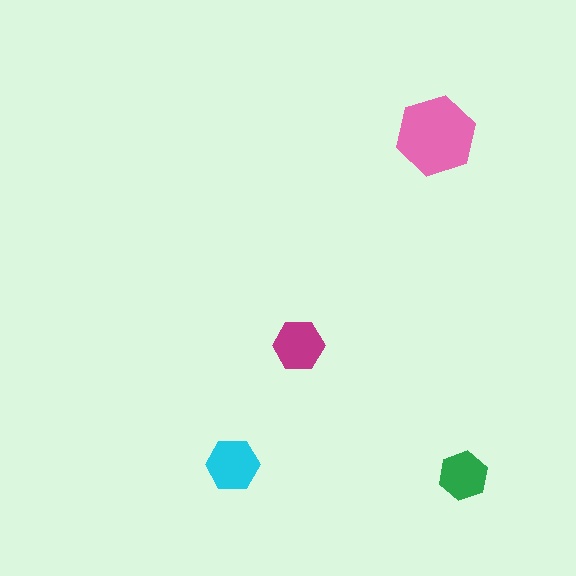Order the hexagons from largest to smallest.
the pink one, the cyan one, the magenta one, the green one.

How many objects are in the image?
There are 4 objects in the image.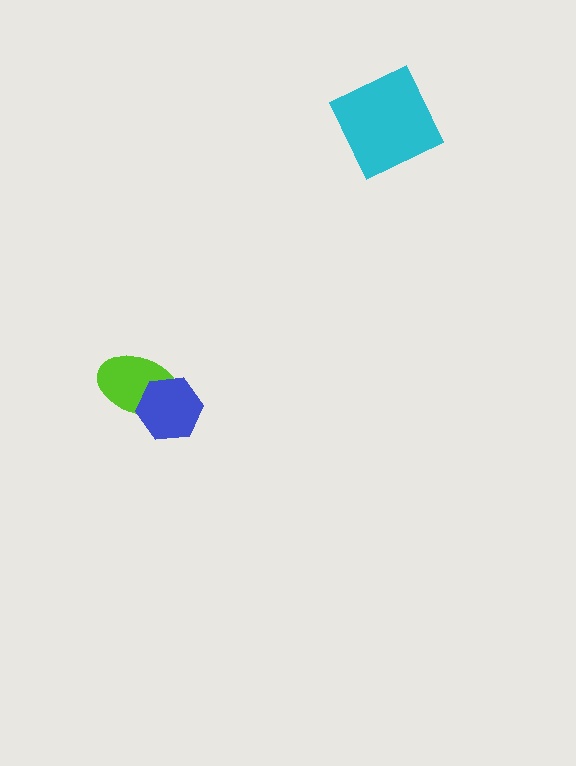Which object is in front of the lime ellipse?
The blue hexagon is in front of the lime ellipse.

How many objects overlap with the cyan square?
0 objects overlap with the cyan square.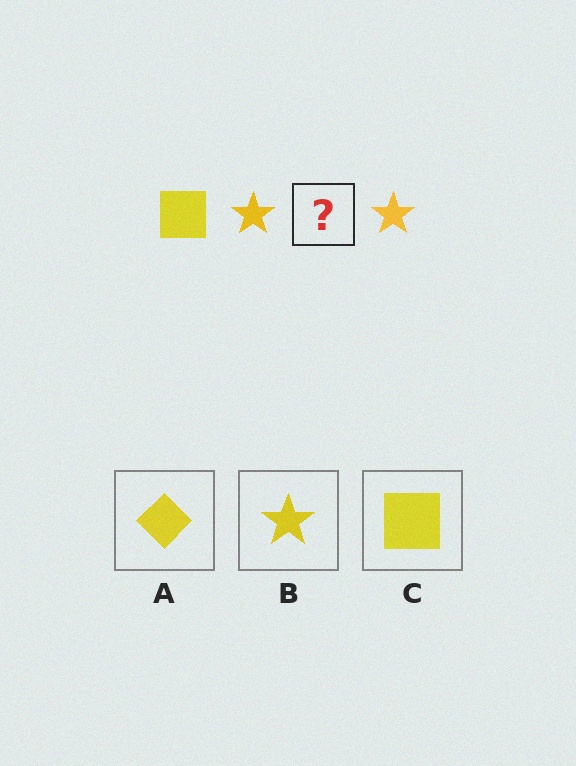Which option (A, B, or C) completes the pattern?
C.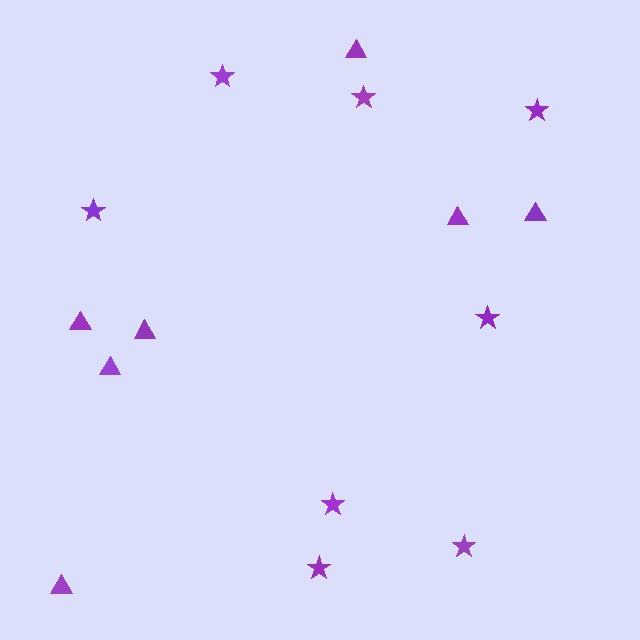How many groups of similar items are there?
There are 2 groups: one group of triangles (7) and one group of stars (8).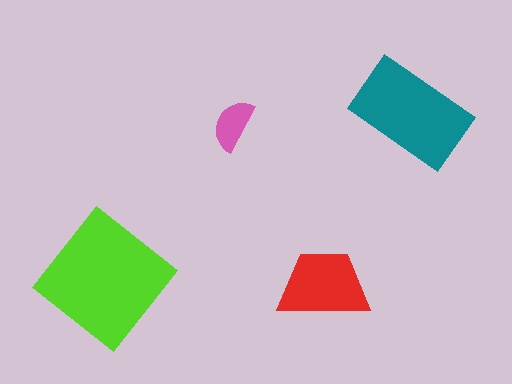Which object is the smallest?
The pink semicircle.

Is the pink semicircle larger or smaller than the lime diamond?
Smaller.